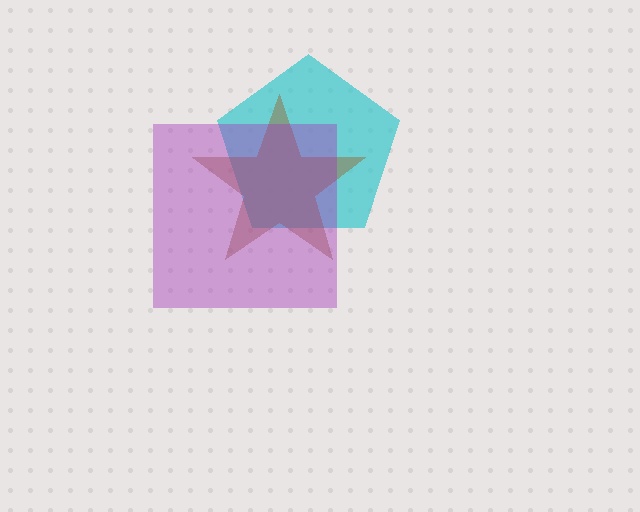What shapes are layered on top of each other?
The layered shapes are: a cyan pentagon, a brown star, a purple square.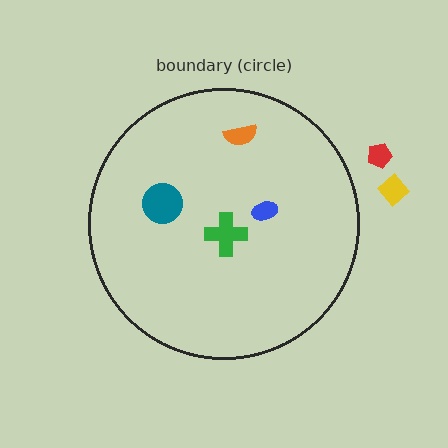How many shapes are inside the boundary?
4 inside, 2 outside.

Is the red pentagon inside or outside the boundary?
Outside.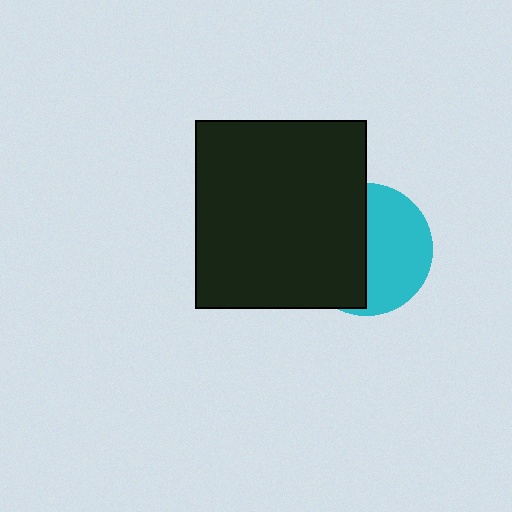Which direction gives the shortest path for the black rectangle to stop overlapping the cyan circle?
Moving left gives the shortest separation.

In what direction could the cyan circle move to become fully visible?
The cyan circle could move right. That would shift it out from behind the black rectangle entirely.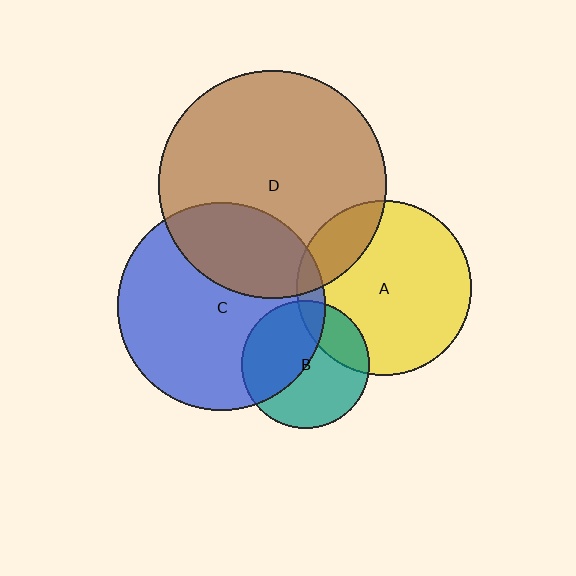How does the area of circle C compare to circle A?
Approximately 1.4 times.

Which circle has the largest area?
Circle D (brown).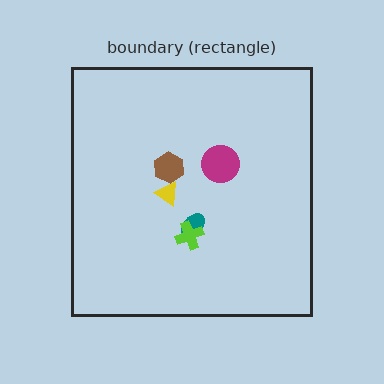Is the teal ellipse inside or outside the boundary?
Inside.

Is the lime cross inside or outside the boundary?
Inside.